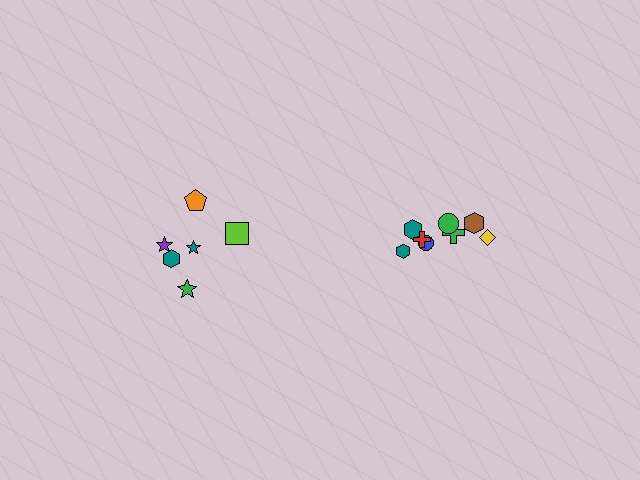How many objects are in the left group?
There are 6 objects.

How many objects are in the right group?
There are 8 objects.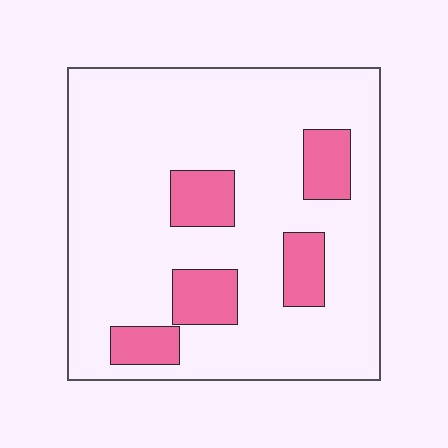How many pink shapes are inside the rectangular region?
5.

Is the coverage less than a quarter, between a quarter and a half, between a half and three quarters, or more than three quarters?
Less than a quarter.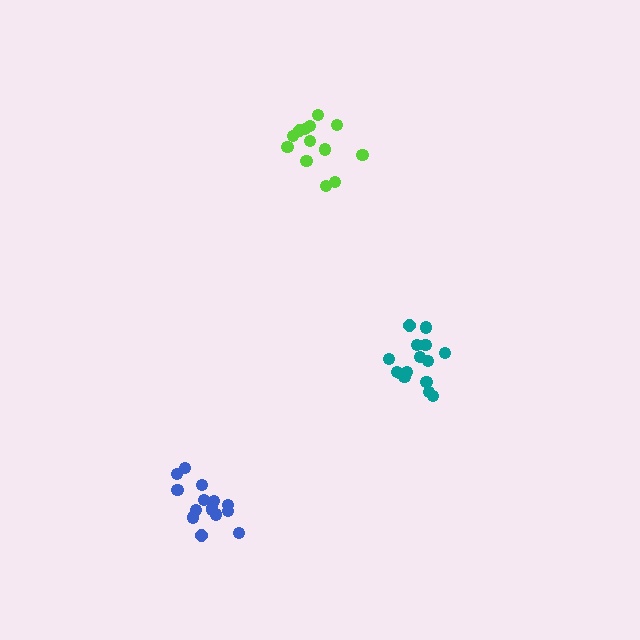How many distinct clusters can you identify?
There are 3 distinct clusters.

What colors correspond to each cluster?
The clusters are colored: teal, blue, lime.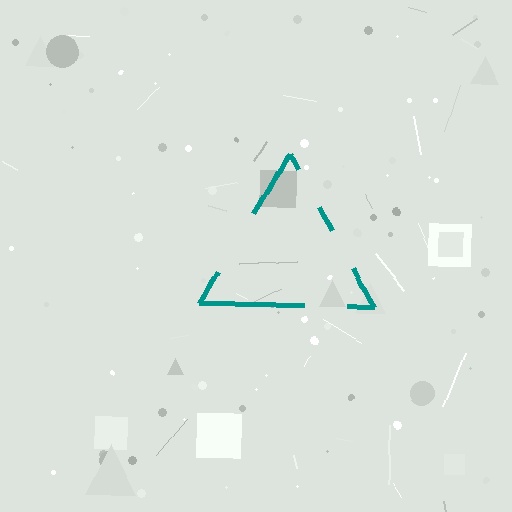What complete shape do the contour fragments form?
The contour fragments form a triangle.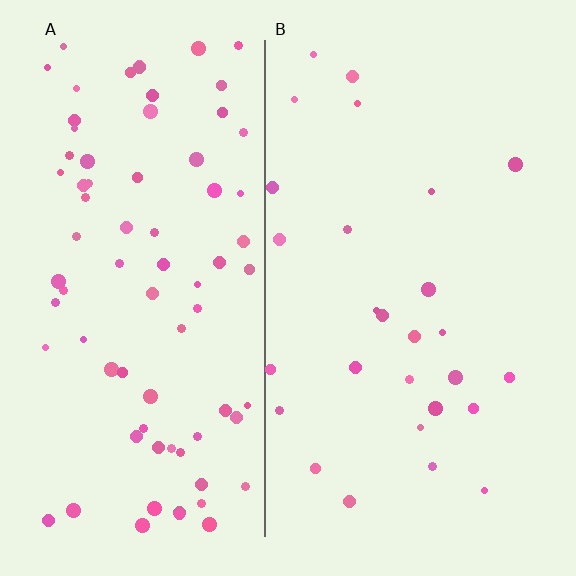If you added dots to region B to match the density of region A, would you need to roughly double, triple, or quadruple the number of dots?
Approximately triple.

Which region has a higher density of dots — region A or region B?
A (the left).